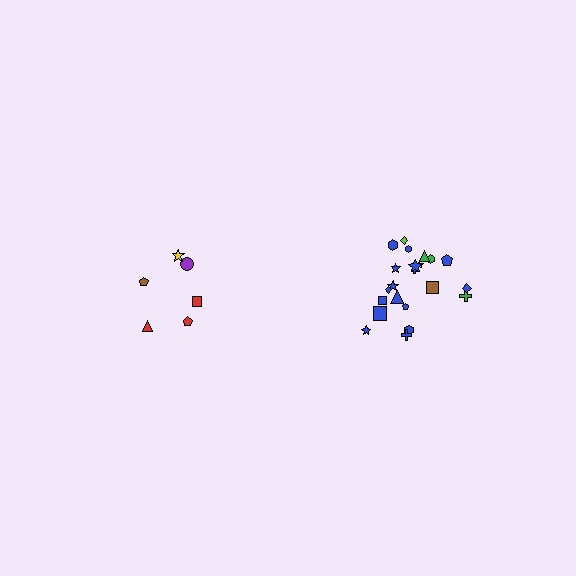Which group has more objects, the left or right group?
The right group.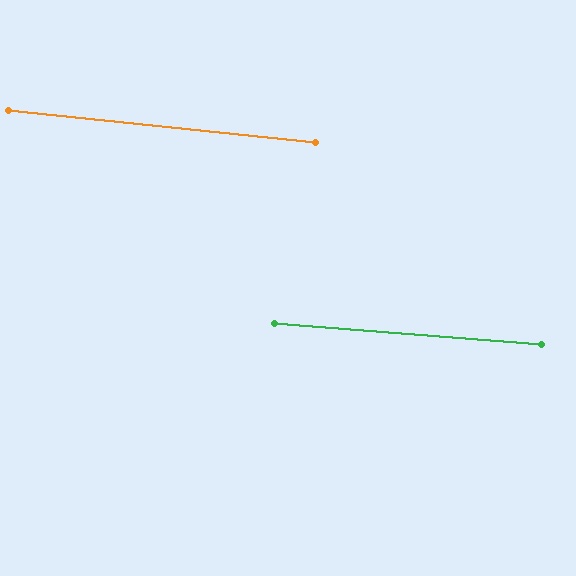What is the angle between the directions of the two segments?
Approximately 2 degrees.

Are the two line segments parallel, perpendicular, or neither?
Parallel — their directions differ by only 1.5°.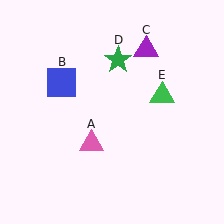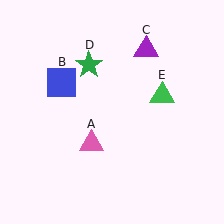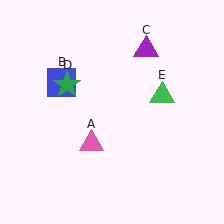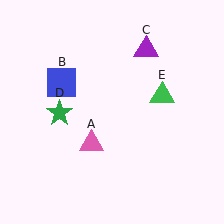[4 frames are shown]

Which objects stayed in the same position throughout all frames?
Pink triangle (object A) and blue square (object B) and purple triangle (object C) and green triangle (object E) remained stationary.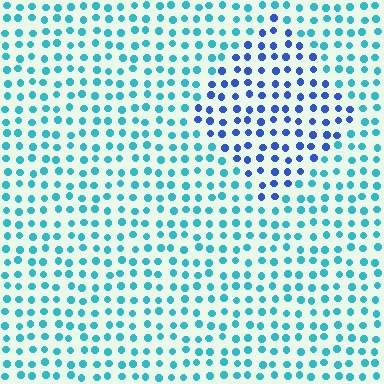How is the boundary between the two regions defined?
The boundary is defined purely by a slight shift in hue (about 41 degrees). Spacing, size, and orientation are identical on both sides.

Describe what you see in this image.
The image is filled with small cyan elements in a uniform arrangement. A diamond-shaped region is visible where the elements are tinted to a slightly different hue, forming a subtle color boundary.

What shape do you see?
I see a diamond.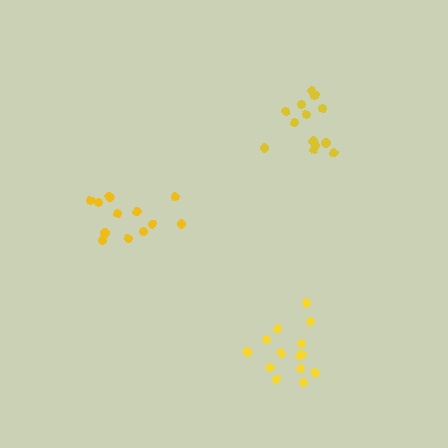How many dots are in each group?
Group 1: 14 dots, Group 2: 14 dots, Group 3: 12 dots (40 total).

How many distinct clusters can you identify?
There are 3 distinct clusters.